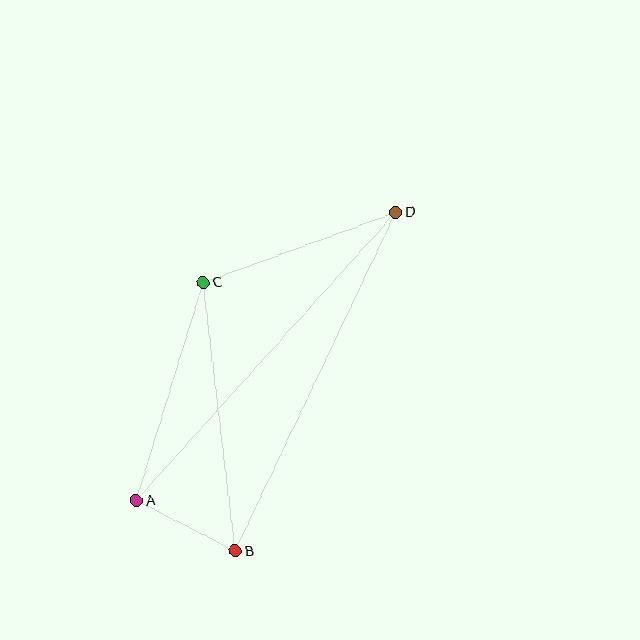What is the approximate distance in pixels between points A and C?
The distance between A and C is approximately 228 pixels.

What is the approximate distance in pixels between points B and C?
The distance between B and C is approximately 271 pixels.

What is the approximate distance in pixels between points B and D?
The distance between B and D is approximately 375 pixels.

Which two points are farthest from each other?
Points A and D are farthest from each other.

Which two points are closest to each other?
Points A and B are closest to each other.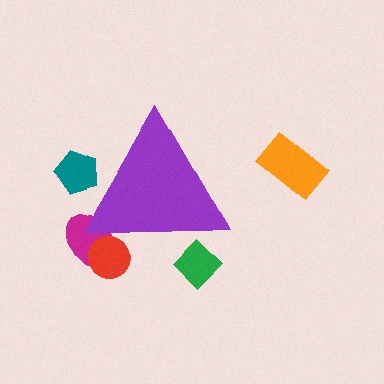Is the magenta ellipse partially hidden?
Yes, the magenta ellipse is partially hidden behind the purple triangle.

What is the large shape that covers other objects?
A purple triangle.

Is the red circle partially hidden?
Yes, the red circle is partially hidden behind the purple triangle.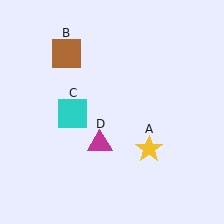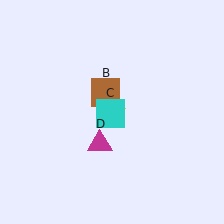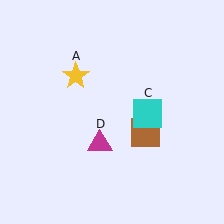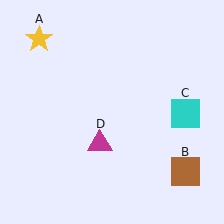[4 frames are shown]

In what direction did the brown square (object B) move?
The brown square (object B) moved down and to the right.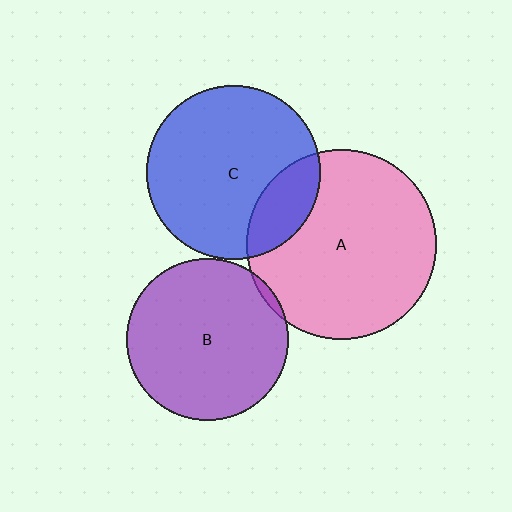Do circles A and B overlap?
Yes.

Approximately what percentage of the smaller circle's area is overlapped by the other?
Approximately 5%.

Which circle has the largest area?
Circle A (pink).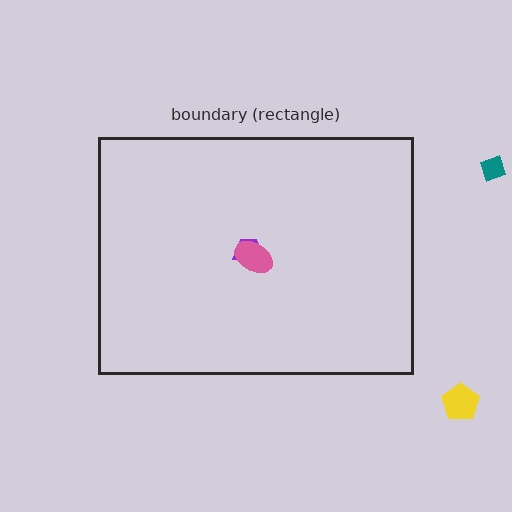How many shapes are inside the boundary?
2 inside, 2 outside.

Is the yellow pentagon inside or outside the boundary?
Outside.